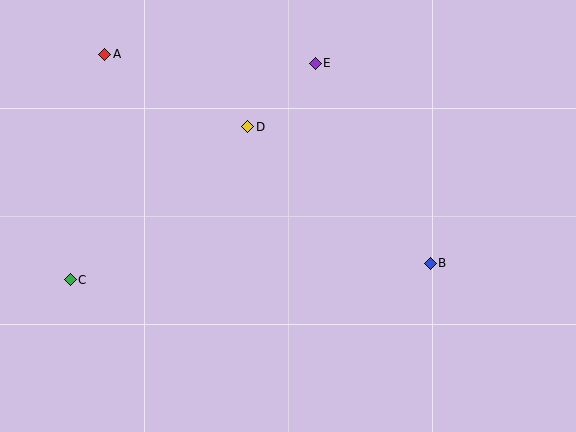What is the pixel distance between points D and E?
The distance between D and E is 92 pixels.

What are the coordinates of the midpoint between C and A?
The midpoint between C and A is at (87, 167).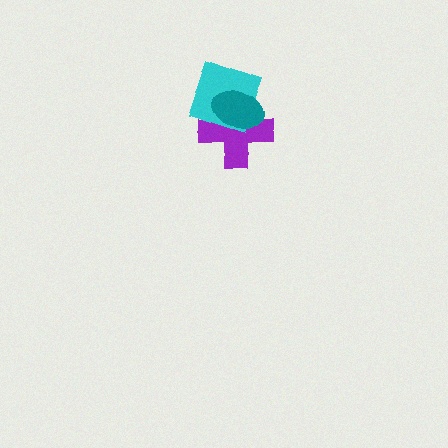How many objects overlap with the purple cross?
2 objects overlap with the purple cross.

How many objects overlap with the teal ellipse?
2 objects overlap with the teal ellipse.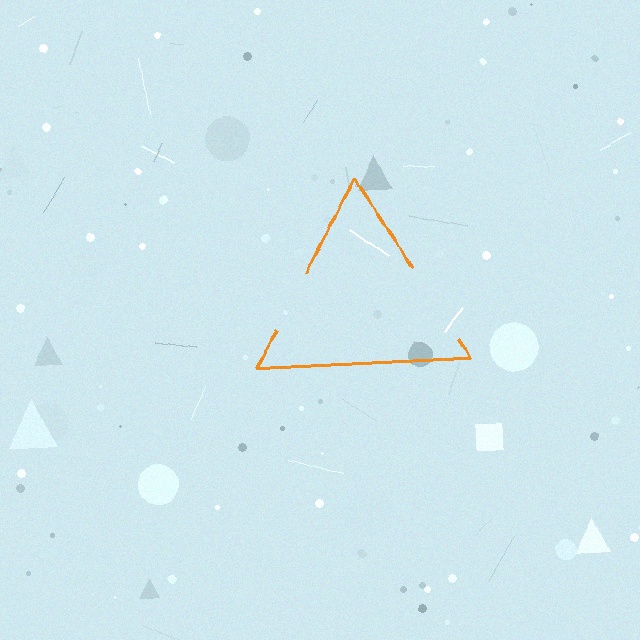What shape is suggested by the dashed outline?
The dashed outline suggests a triangle.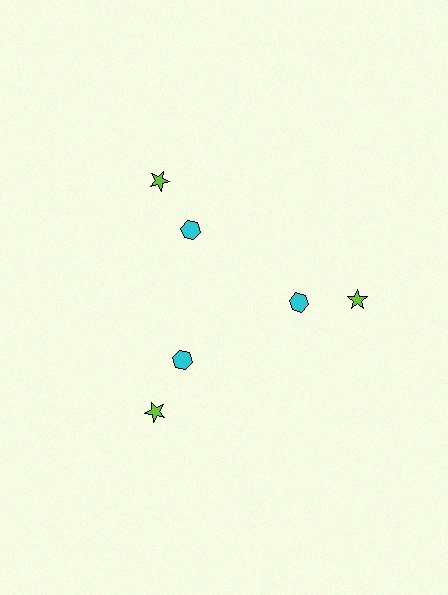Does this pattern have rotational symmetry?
Yes, this pattern has 3-fold rotational symmetry. It looks the same after rotating 120 degrees around the center.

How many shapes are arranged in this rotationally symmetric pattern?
There are 6 shapes, arranged in 3 groups of 2.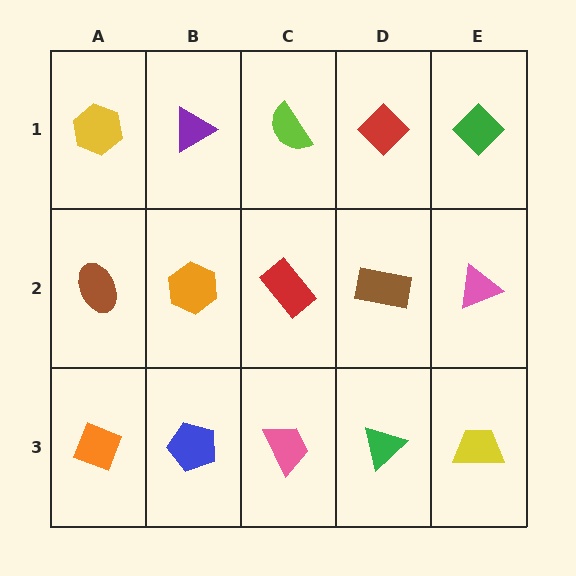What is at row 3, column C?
A pink trapezoid.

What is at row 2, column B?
An orange hexagon.